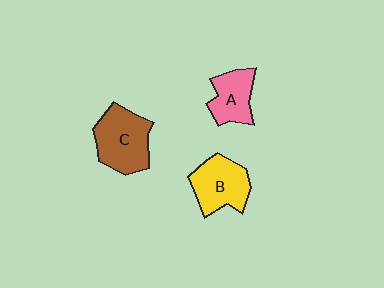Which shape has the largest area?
Shape C (brown).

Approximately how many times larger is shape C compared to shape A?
Approximately 1.5 times.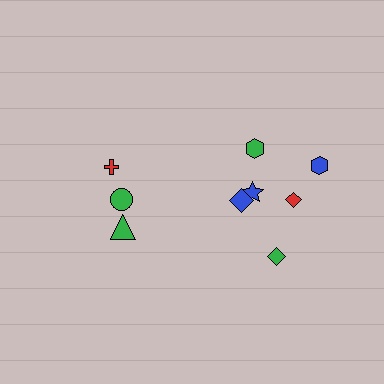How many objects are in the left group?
There are 3 objects.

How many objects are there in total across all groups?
There are 9 objects.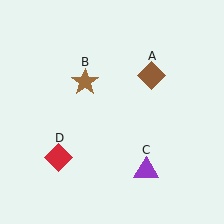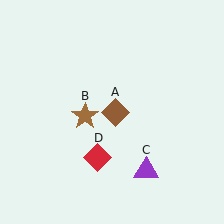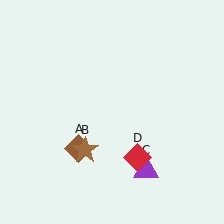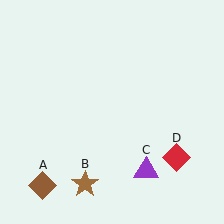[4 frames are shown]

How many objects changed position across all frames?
3 objects changed position: brown diamond (object A), brown star (object B), red diamond (object D).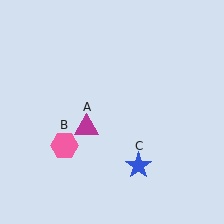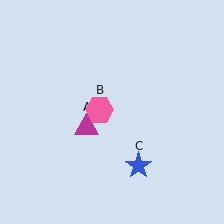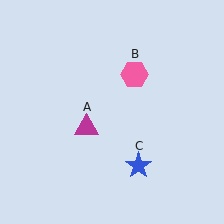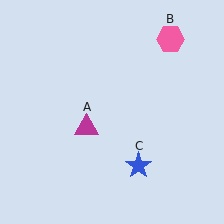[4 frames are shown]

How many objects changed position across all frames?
1 object changed position: pink hexagon (object B).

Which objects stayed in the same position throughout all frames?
Magenta triangle (object A) and blue star (object C) remained stationary.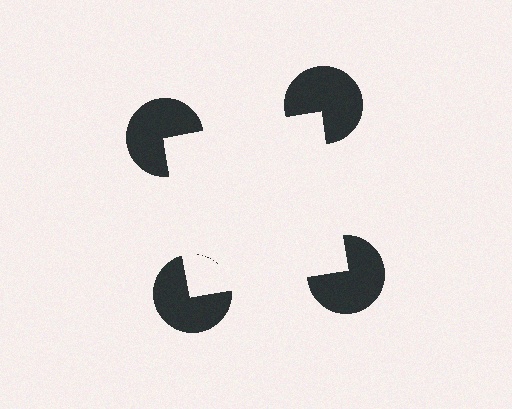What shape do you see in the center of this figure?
An illusory square — its edges are inferred from the aligned wedge cuts in the pac-man discs, not physically drawn.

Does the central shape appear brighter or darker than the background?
It typically appears slightly brighter than the background, even though no actual brightness change is drawn.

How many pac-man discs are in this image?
There are 4 — one at each vertex of the illusory square.